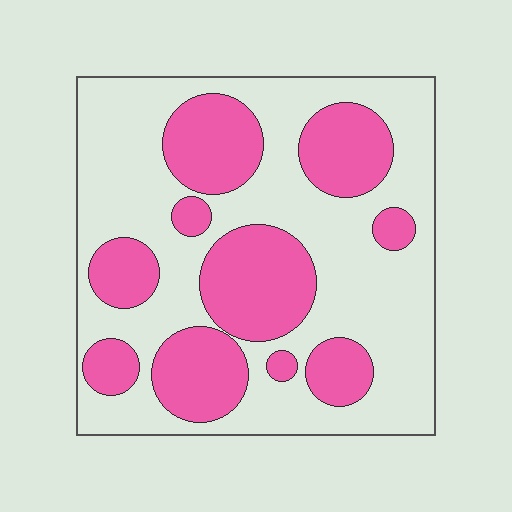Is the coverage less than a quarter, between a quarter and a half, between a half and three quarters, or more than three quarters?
Between a quarter and a half.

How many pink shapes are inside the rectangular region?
10.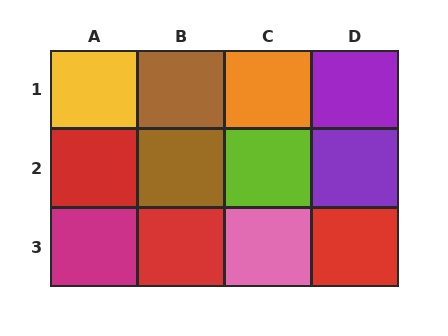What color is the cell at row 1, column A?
Yellow.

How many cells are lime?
1 cell is lime.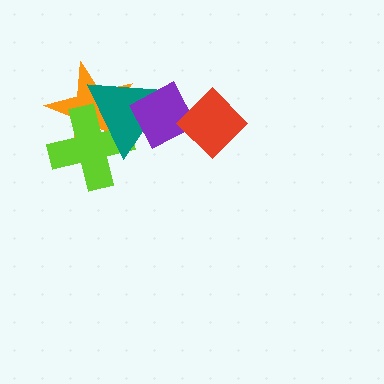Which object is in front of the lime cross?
The teal triangle is in front of the lime cross.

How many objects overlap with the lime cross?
2 objects overlap with the lime cross.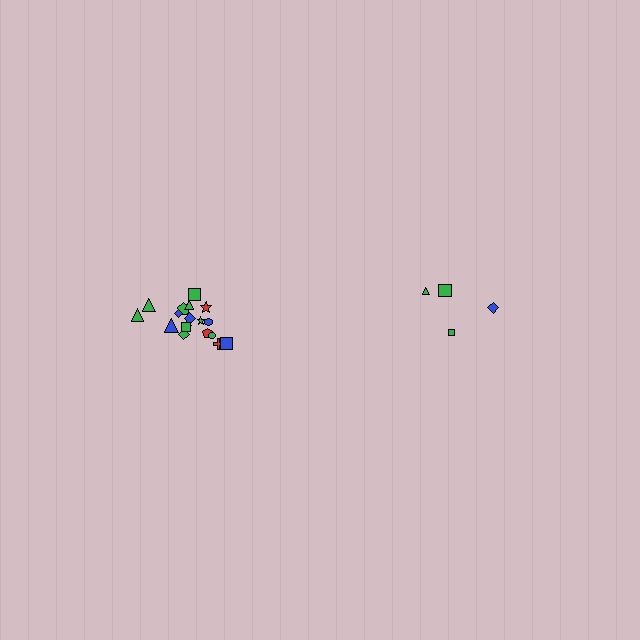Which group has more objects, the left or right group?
The left group.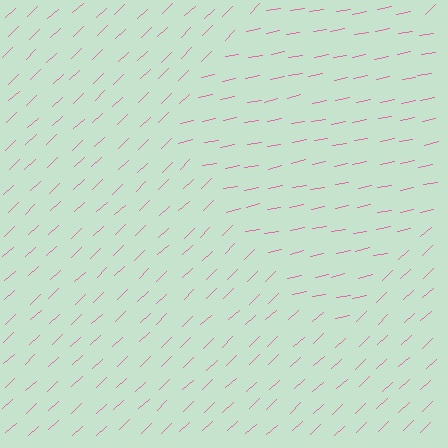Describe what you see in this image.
The image is filled with small pink line segments. A diamond region in the image has lines oriented differently from the surrounding lines, creating a visible texture boundary.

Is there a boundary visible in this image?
Yes, there is a texture boundary formed by a change in line orientation.